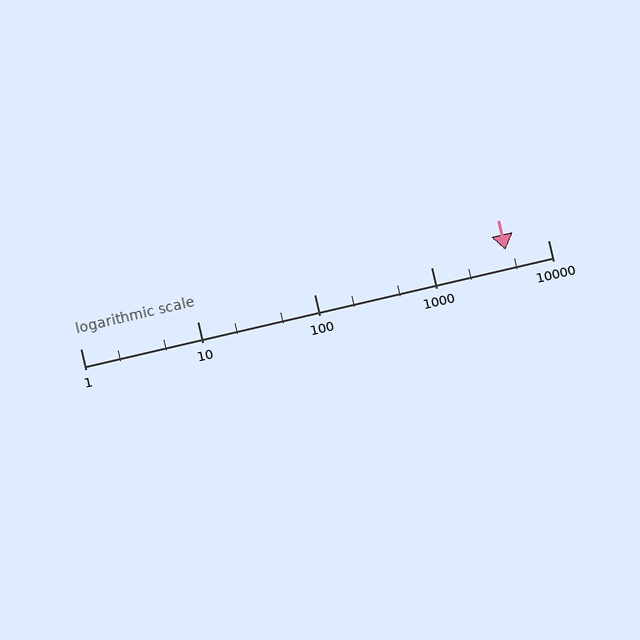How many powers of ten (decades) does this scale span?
The scale spans 4 decades, from 1 to 10000.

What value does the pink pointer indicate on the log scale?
The pointer indicates approximately 4300.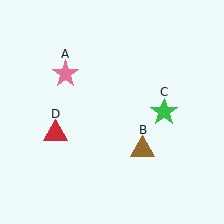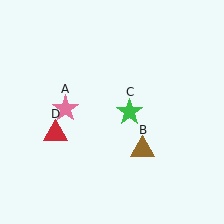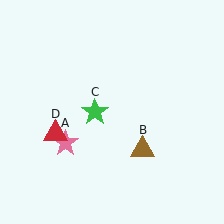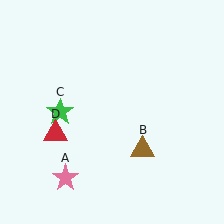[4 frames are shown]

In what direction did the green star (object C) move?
The green star (object C) moved left.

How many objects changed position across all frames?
2 objects changed position: pink star (object A), green star (object C).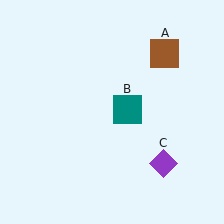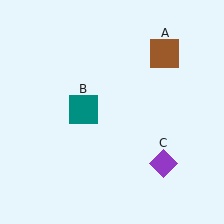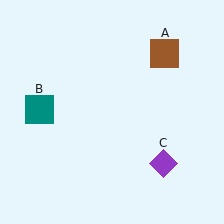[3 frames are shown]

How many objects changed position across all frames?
1 object changed position: teal square (object B).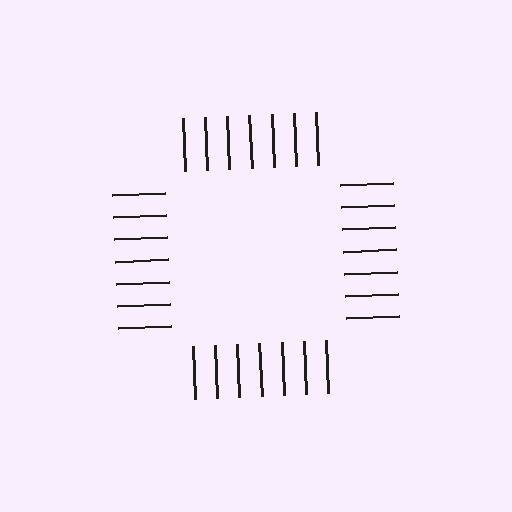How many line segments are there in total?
28 — 7 along each of the 4 edges.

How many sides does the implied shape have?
4 sides — the line-ends trace a square.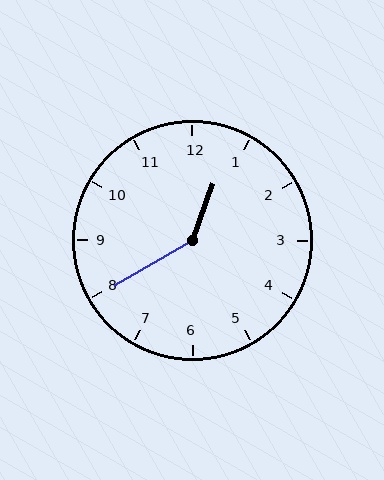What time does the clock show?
12:40.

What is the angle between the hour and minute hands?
Approximately 140 degrees.